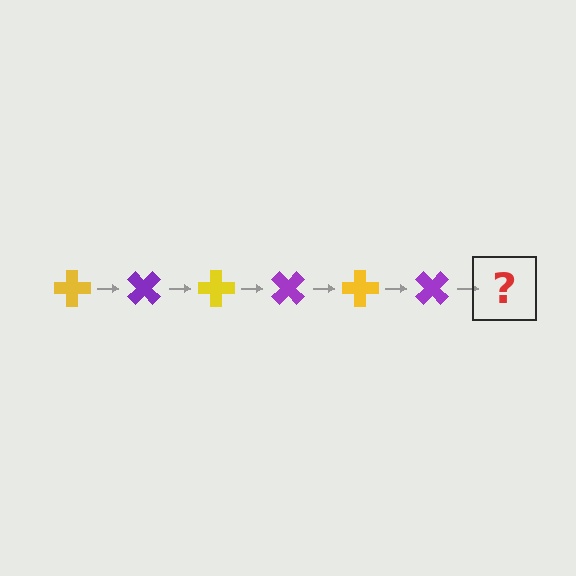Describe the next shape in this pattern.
It should be a yellow cross, rotated 270 degrees from the start.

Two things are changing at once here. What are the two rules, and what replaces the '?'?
The two rules are that it rotates 45 degrees each step and the color cycles through yellow and purple. The '?' should be a yellow cross, rotated 270 degrees from the start.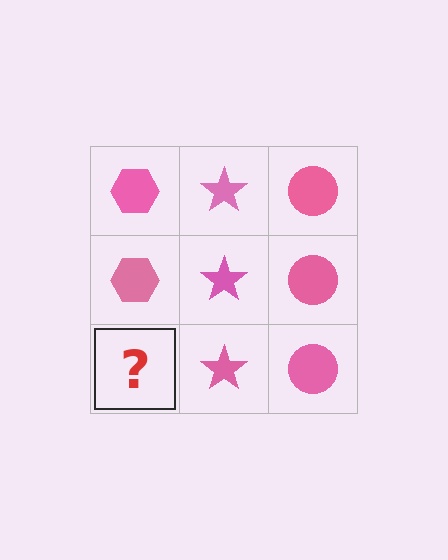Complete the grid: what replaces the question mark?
The question mark should be replaced with a pink hexagon.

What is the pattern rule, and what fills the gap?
The rule is that each column has a consistent shape. The gap should be filled with a pink hexagon.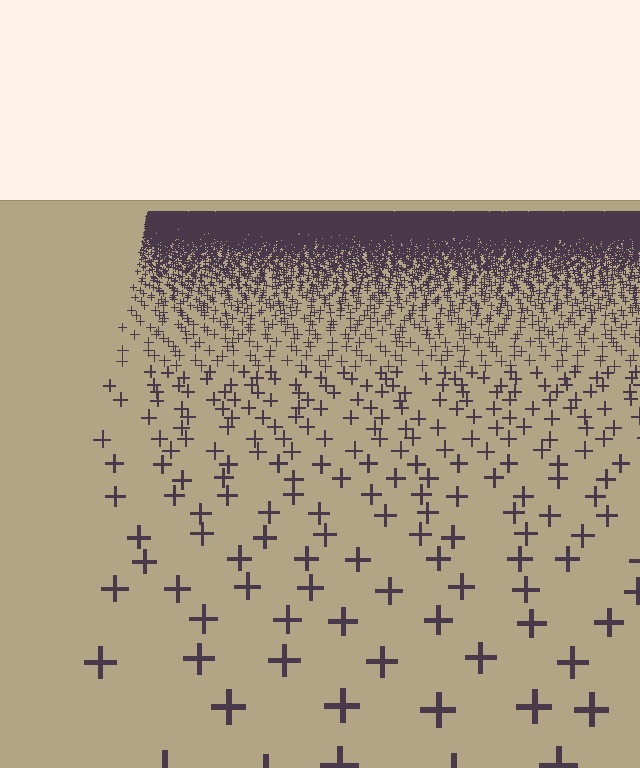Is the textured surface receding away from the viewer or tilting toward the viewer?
The surface is receding away from the viewer. Texture elements get smaller and denser toward the top.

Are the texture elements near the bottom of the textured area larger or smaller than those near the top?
Larger. Near the bottom, elements are closer to the viewer and appear at a bigger on-screen size.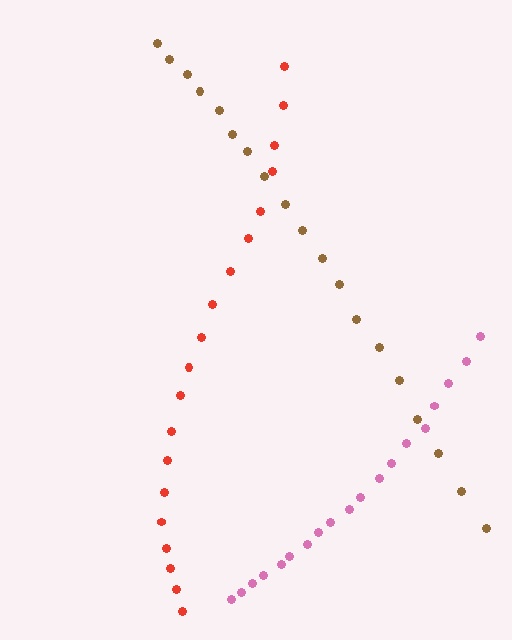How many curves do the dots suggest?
There are 3 distinct paths.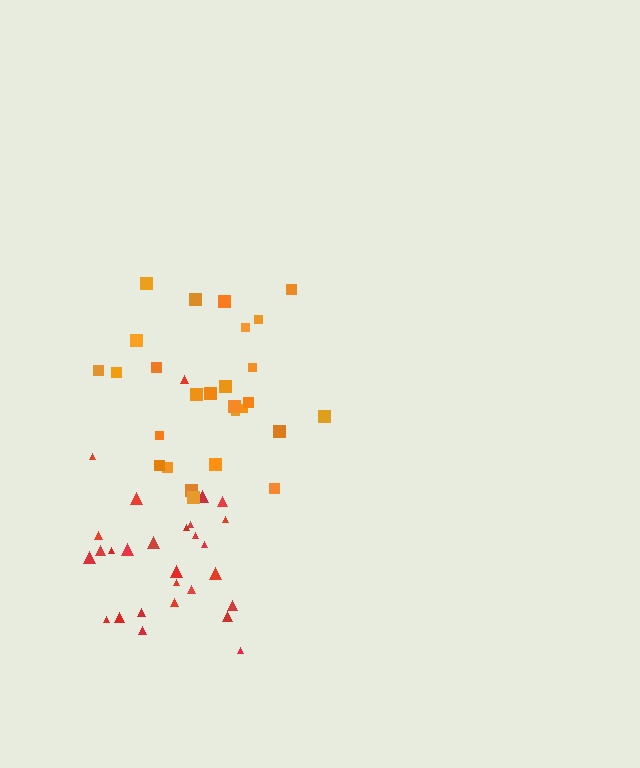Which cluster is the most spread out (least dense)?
Red.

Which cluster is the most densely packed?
Orange.